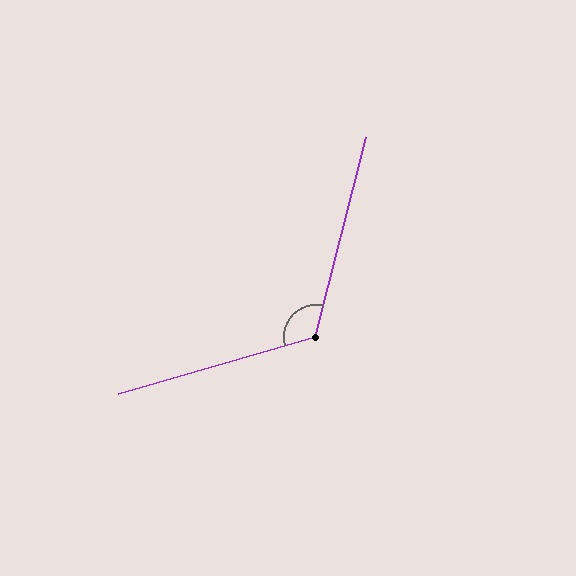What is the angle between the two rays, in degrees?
Approximately 120 degrees.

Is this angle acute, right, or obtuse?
It is obtuse.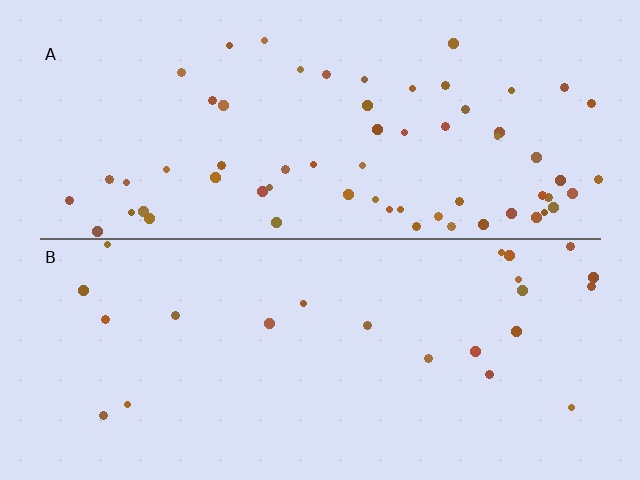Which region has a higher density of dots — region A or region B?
A (the top).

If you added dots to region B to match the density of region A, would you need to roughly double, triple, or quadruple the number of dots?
Approximately triple.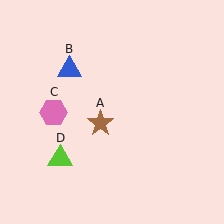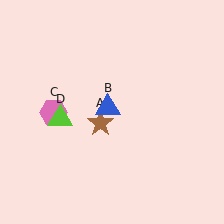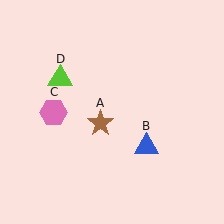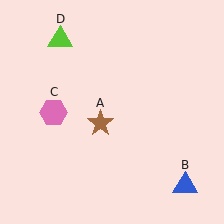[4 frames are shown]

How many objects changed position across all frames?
2 objects changed position: blue triangle (object B), lime triangle (object D).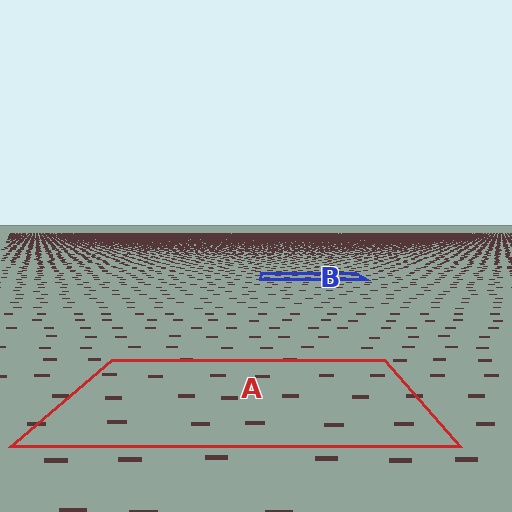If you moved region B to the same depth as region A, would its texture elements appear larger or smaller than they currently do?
They would appear larger. At a closer depth, the same texture elements are projected at a bigger on-screen size.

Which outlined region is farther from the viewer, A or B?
Region B is farther from the viewer — the texture elements inside it appear smaller and more densely packed.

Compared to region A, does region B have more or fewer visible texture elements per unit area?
Region B has more texture elements per unit area — they are packed more densely because it is farther away.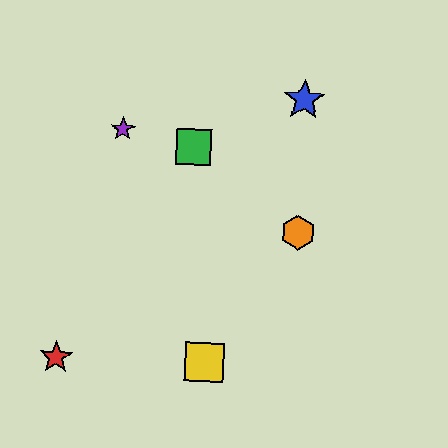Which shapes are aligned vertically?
The blue star, the orange hexagon are aligned vertically.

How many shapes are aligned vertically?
2 shapes (the blue star, the orange hexagon) are aligned vertically.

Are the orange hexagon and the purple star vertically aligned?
No, the orange hexagon is at x≈298 and the purple star is at x≈123.